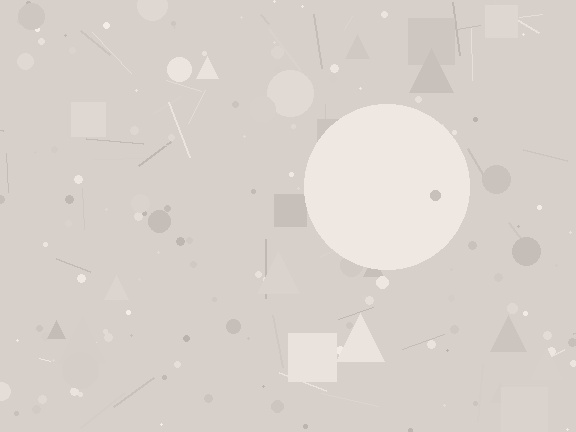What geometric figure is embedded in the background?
A circle is embedded in the background.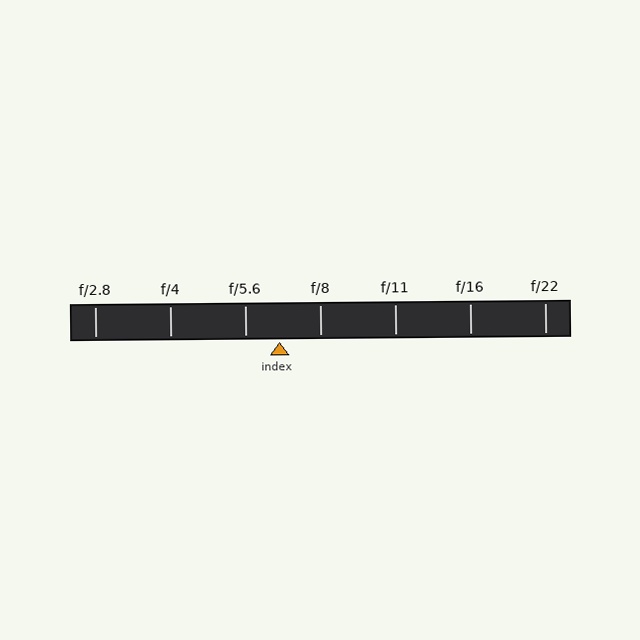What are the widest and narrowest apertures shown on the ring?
The widest aperture shown is f/2.8 and the narrowest is f/22.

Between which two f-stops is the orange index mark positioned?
The index mark is between f/5.6 and f/8.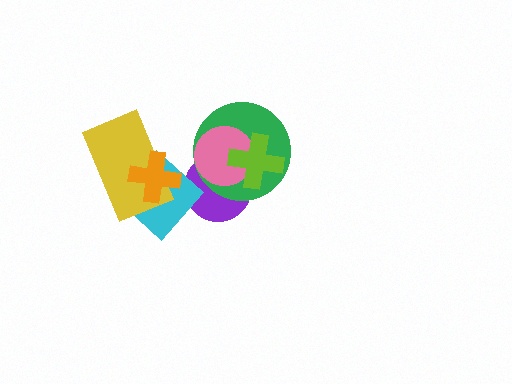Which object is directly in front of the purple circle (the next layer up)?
The green circle is directly in front of the purple circle.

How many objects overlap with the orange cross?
2 objects overlap with the orange cross.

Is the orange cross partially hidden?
No, no other shape covers it.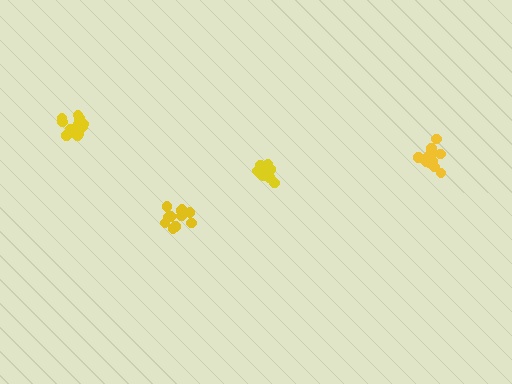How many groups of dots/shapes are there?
There are 4 groups.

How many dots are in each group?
Group 1: 11 dots, Group 2: 11 dots, Group 3: 11 dots, Group 4: 13 dots (46 total).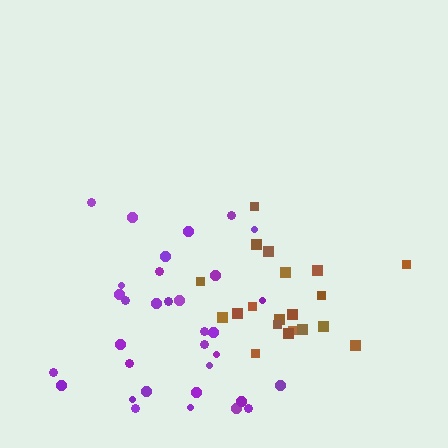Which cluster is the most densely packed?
Purple.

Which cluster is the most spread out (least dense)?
Brown.